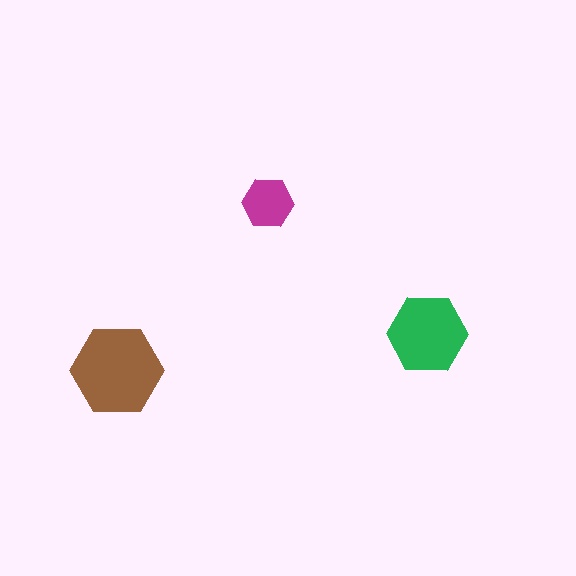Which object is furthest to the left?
The brown hexagon is leftmost.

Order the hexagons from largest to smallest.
the brown one, the green one, the magenta one.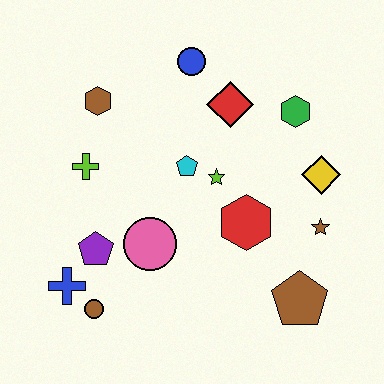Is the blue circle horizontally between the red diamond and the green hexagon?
No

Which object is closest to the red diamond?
The blue circle is closest to the red diamond.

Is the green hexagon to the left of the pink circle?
No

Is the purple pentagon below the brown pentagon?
No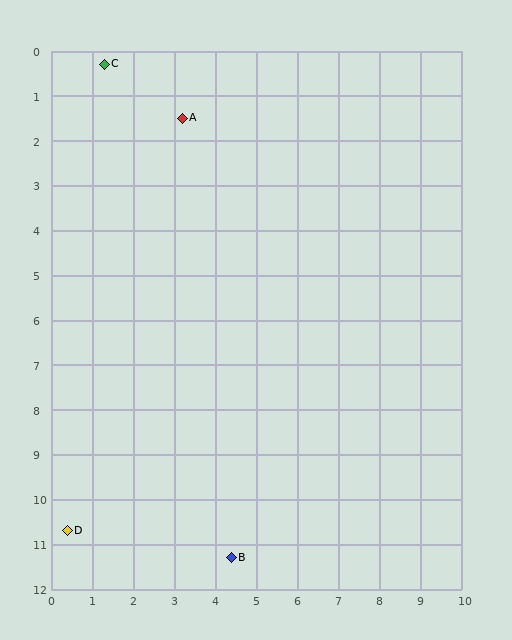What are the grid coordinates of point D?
Point D is at approximately (0.4, 10.7).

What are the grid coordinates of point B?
Point B is at approximately (4.4, 11.3).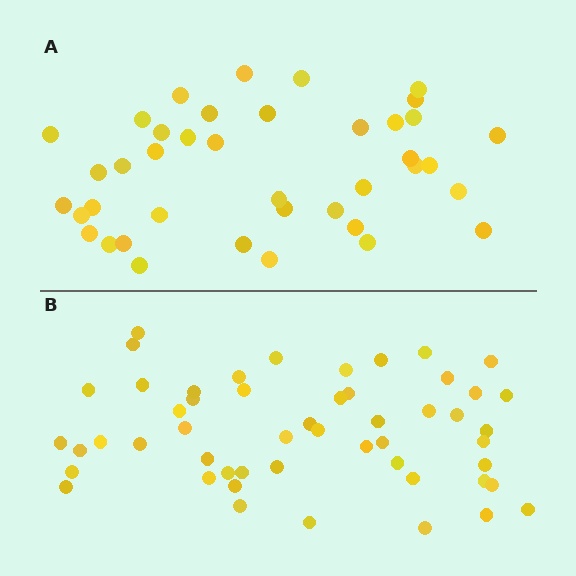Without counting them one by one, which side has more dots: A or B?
Region B (the bottom region) has more dots.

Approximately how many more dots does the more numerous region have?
Region B has roughly 12 or so more dots than region A.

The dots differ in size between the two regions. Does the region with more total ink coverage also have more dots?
No. Region A has more total ink coverage because its dots are larger, but region B actually contains more individual dots. Total area can be misleading — the number of items is what matters here.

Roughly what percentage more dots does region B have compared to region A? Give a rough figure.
About 30% more.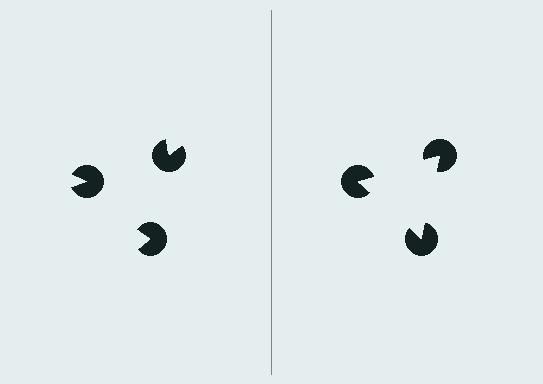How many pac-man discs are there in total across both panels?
6 — 3 on each side.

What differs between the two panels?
The pac-man discs are positioned identically on both sides; only the wedge orientations differ. On the right they align to a triangle; on the left they are misaligned.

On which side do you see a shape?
An illusory triangle appears on the right side. On the left side the wedge cuts are rotated, so no coherent shape forms.